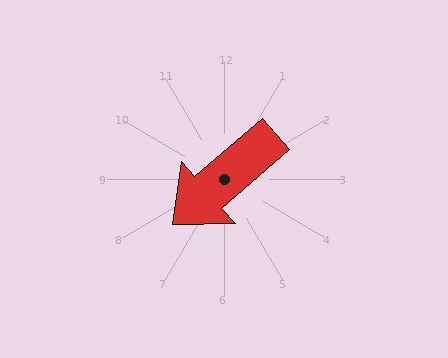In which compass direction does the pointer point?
Southwest.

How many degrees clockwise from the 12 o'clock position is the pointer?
Approximately 229 degrees.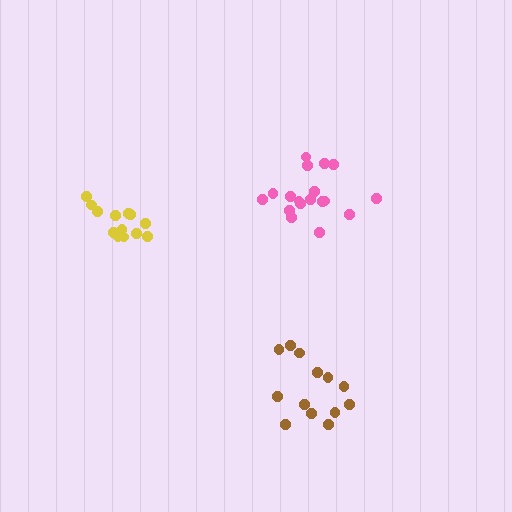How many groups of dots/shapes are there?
There are 3 groups.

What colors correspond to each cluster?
The clusters are colored: pink, brown, yellow.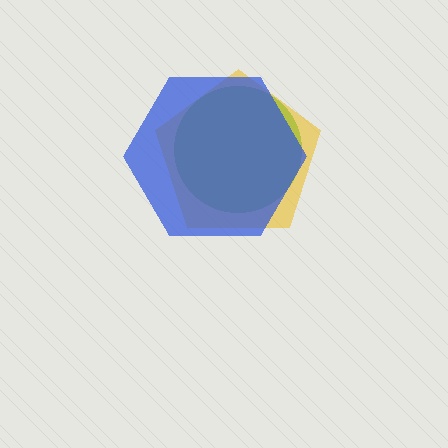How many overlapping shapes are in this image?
There are 3 overlapping shapes in the image.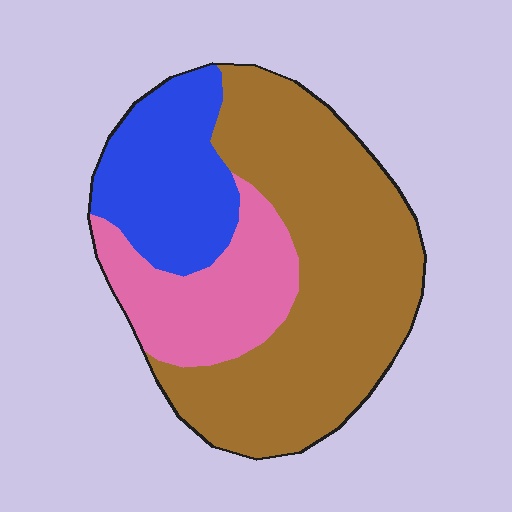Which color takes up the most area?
Brown, at roughly 55%.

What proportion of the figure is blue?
Blue covers around 20% of the figure.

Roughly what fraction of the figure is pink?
Pink takes up about one fifth (1/5) of the figure.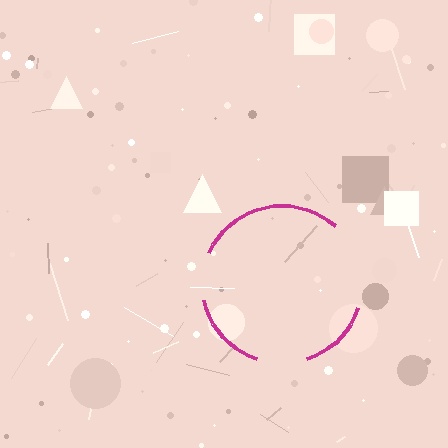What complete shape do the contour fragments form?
The contour fragments form a circle.